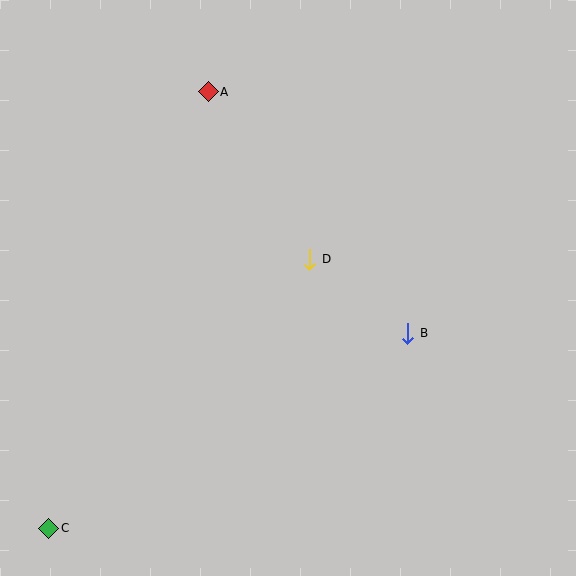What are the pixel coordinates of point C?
Point C is at (49, 528).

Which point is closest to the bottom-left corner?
Point C is closest to the bottom-left corner.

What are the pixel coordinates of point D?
Point D is at (310, 259).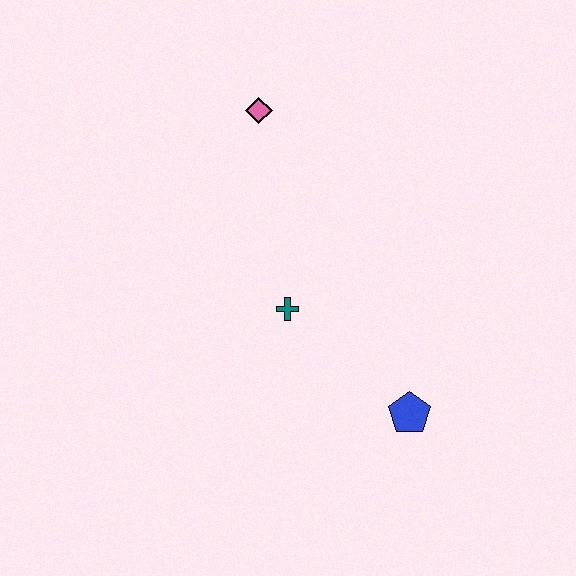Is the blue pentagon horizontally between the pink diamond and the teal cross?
No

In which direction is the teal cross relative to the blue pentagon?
The teal cross is to the left of the blue pentagon.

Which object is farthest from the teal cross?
The pink diamond is farthest from the teal cross.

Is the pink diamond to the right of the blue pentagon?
No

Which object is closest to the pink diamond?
The teal cross is closest to the pink diamond.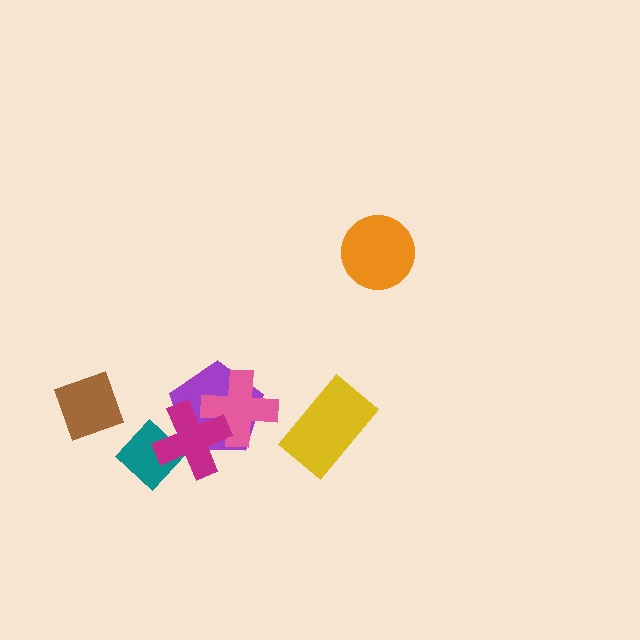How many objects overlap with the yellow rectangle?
0 objects overlap with the yellow rectangle.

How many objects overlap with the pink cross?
2 objects overlap with the pink cross.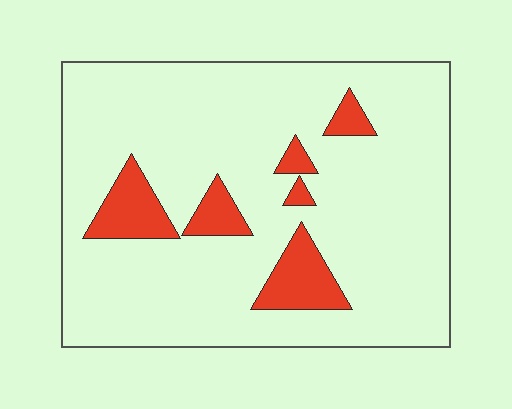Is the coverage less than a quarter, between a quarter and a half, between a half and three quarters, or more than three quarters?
Less than a quarter.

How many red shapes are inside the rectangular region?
6.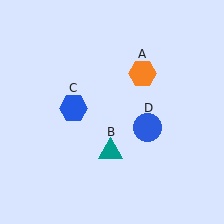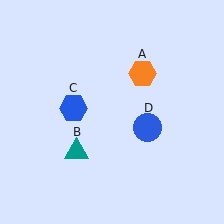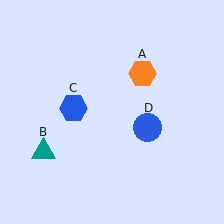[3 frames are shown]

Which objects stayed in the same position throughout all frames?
Orange hexagon (object A) and blue hexagon (object C) and blue circle (object D) remained stationary.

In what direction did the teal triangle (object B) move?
The teal triangle (object B) moved left.